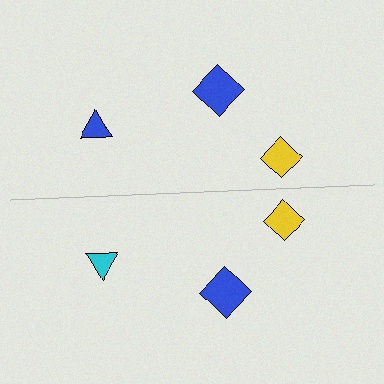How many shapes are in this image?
There are 6 shapes in this image.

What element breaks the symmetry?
The cyan triangle on the bottom side breaks the symmetry — its mirror counterpart is blue.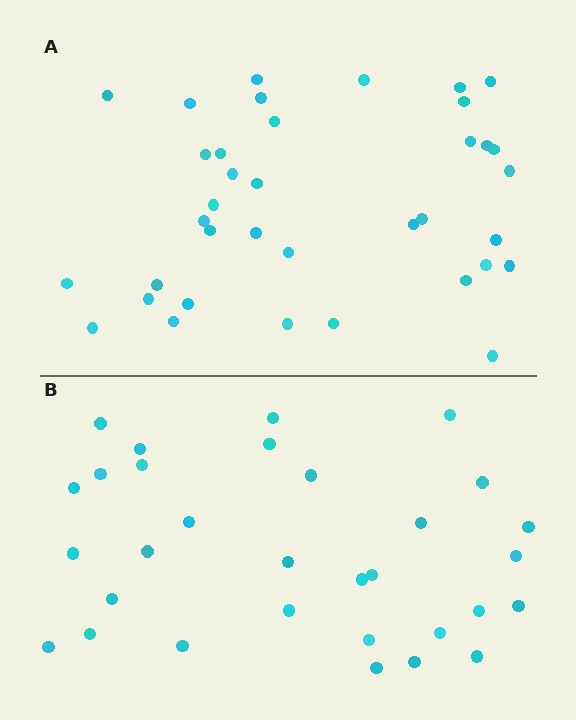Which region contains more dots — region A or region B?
Region A (the top region) has more dots.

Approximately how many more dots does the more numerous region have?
Region A has about 6 more dots than region B.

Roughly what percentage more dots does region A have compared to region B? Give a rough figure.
About 20% more.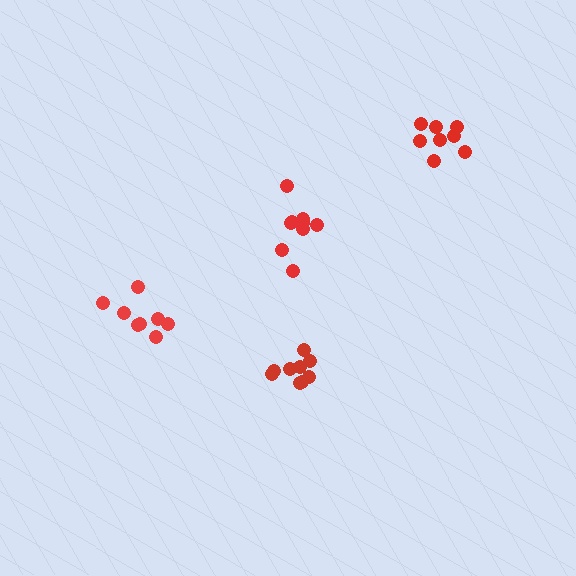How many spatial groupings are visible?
There are 4 spatial groupings.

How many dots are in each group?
Group 1: 8 dots, Group 2: 9 dots, Group 3: 9 dots, Group 4: 8 dots (34 total).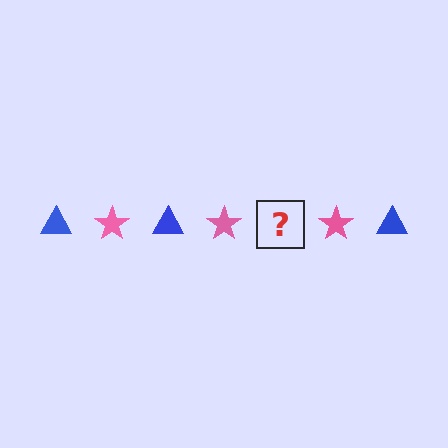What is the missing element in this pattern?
The missing element is a blue triangle.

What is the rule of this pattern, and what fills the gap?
The rule is that the pattern alternates between blue triangle and pink star. The gap should be filled with a blue triangle.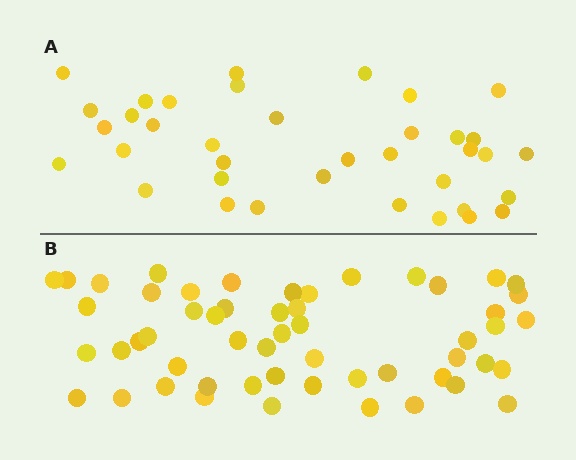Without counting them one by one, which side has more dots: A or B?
Region B (the bottom region) has more dots.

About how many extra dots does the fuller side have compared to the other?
Region B has approximately 15 more dots than region A.